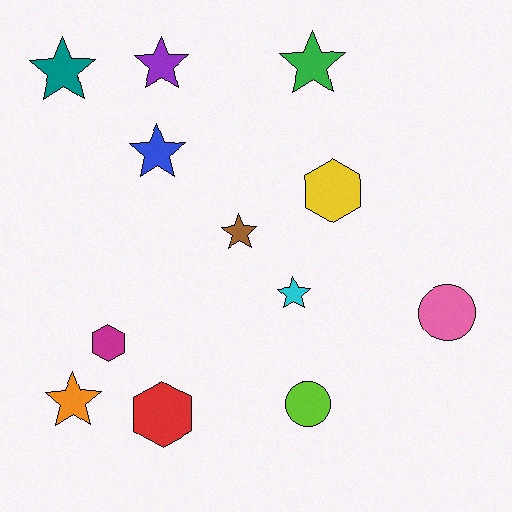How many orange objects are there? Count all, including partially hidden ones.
There is 1 orange object.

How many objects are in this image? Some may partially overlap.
There are 12 objects.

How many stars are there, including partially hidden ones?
There are 7 stars.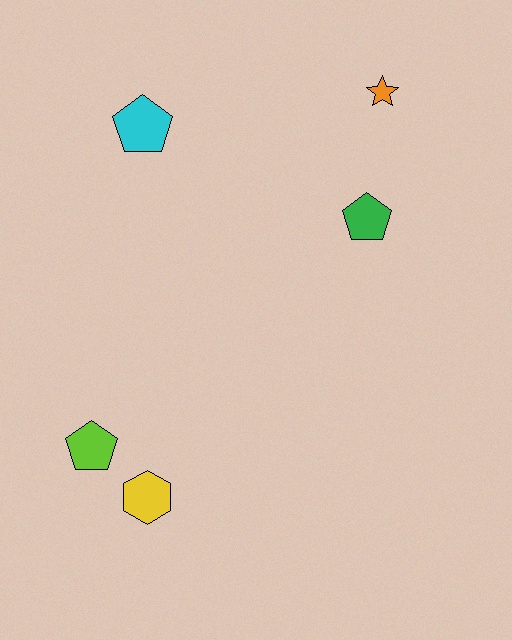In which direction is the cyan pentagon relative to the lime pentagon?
The cyan pentagon is above the lime pentagon.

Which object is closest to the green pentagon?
The orange star is closest to the green pentagon.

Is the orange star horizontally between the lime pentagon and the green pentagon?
No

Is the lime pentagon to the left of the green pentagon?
Yes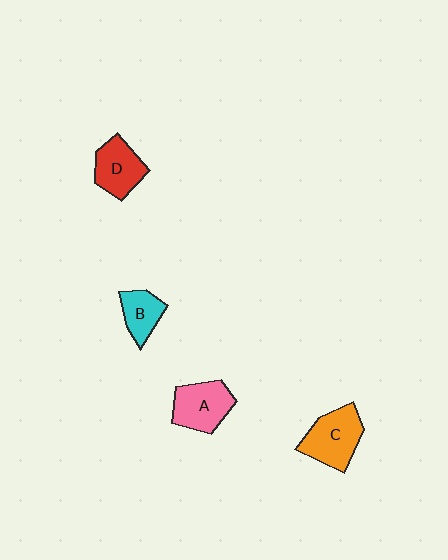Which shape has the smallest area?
Shape B (cyan).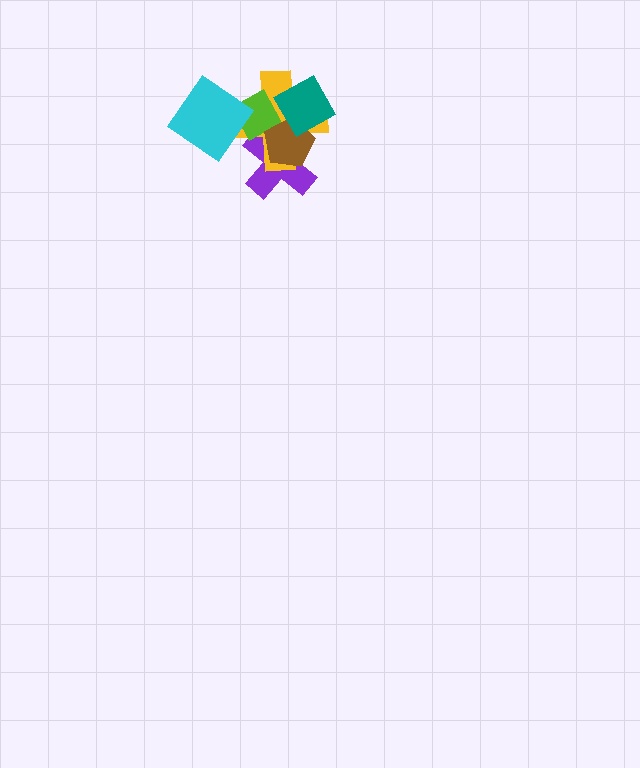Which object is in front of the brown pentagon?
The teal diamond is in front of the brown pentagon.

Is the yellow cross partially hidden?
Yes, it is partially covered by another shape.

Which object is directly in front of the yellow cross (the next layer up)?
The lime diamond is directly in front of the yellow cross.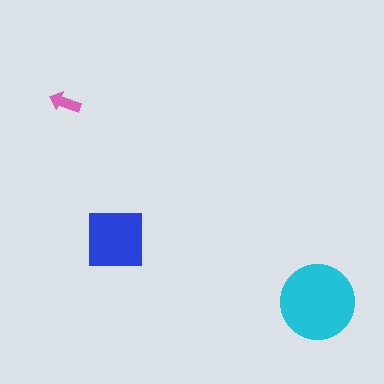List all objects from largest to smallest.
The cyan circle, the blue square, the pink arrow.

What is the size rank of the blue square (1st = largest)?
2nd.